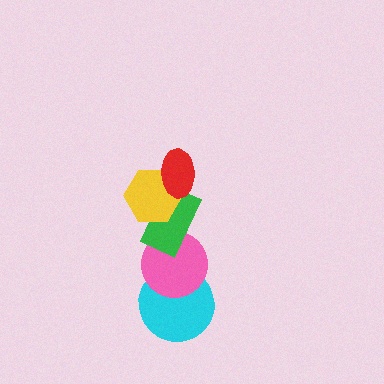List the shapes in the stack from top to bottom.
From top to bottom: the red ellipse, the yellow hexagon, the green rectangle, the pink circle, the cyan circle.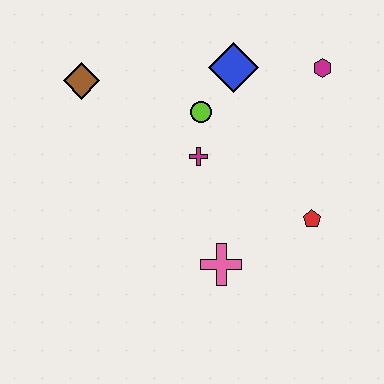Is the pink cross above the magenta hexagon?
No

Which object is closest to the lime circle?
The magenta cross is closest to the lime circle.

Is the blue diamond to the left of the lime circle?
No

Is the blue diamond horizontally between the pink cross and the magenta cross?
No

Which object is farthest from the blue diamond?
The pink cross is farthest from the blue diamond.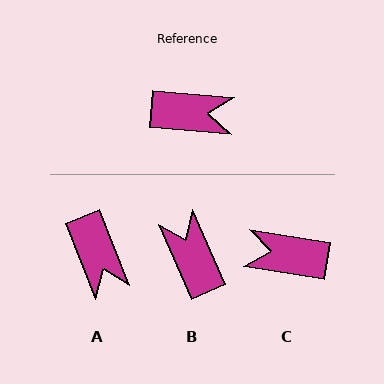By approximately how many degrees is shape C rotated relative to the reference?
Approximately 175 degrees counter-clockwise.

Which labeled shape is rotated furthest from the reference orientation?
C, about 175 degrees away.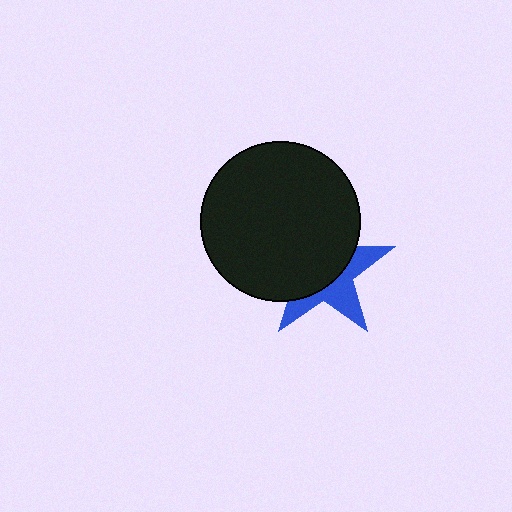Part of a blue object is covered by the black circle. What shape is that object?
It is a star.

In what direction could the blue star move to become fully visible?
The blue star could move toward the lower-right. That would shift it out from behind the black circle entirely.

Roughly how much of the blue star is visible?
A small part of it is visible (roughly 40%).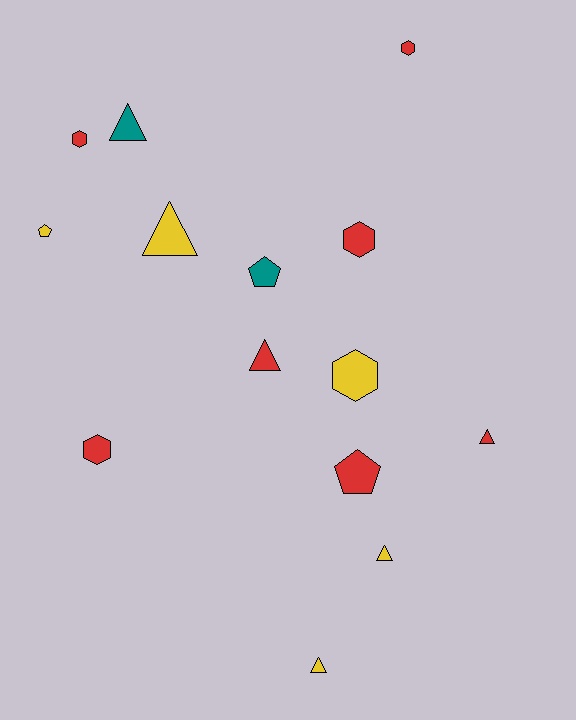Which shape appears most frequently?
Triangle, with 6 objects.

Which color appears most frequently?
Red, with 7 objects.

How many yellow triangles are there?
There are 3 yellow triangles.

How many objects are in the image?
There are 14 objects.